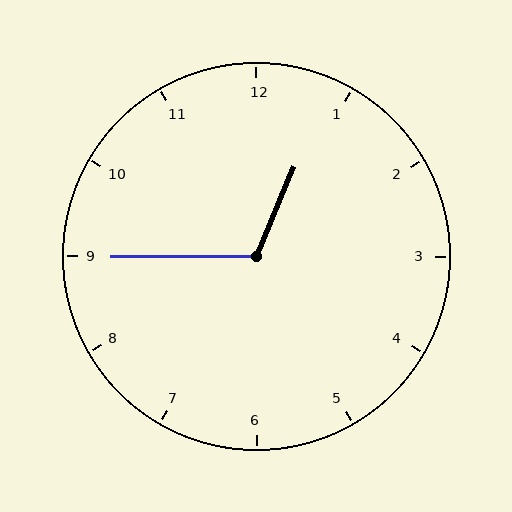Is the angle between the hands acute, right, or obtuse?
It is obtuse.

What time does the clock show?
12:45.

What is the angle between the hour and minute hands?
Approximately 112 degrees.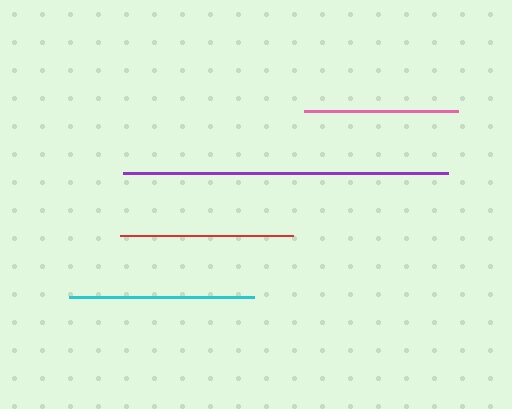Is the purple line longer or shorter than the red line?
The purple line is longer than the red line.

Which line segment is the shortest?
The pink line is the shortest at approximately 154 pixels.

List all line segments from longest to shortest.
From longest to shortest: purple, cyan, red, pink.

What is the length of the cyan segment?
The cyan segment is approximately 185 pixels long.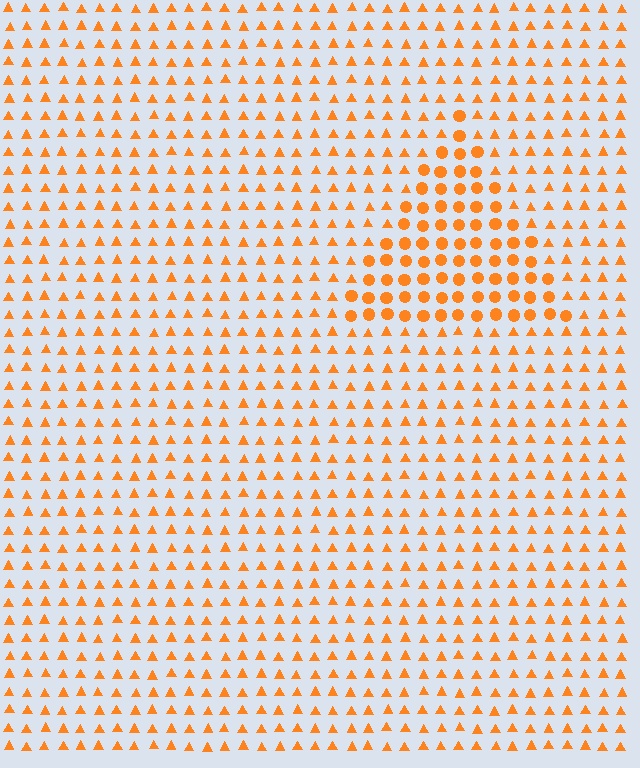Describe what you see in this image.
The image is filled with small orange elements arranged in a uniform grid. A triangle-shaped region contains circles, while the surrounding area contains triangles. The boundary is defined purely by the change in element shape.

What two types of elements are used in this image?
The image uses circles inside the triangle region and triangles outside it.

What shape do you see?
I see a triangle.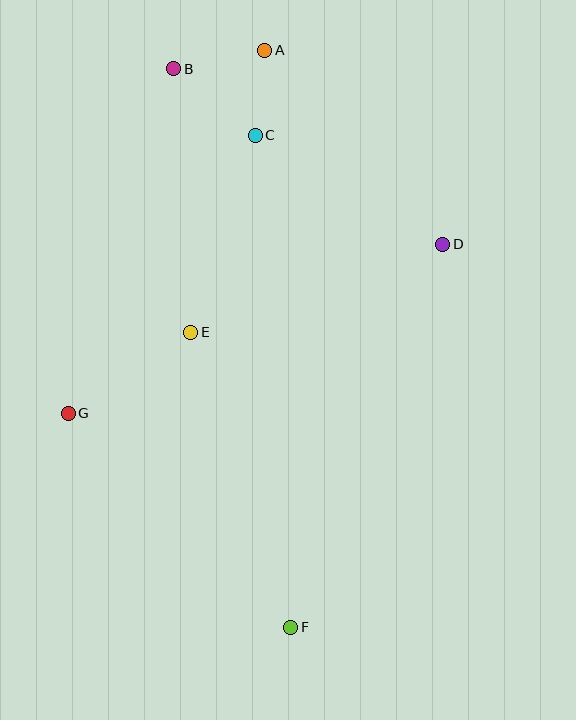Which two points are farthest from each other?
Points A and F are farthest from each other.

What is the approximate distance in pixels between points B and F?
The distance between B and F is approximately 571 pixels.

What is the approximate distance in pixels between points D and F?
The distance between D and F is approximately 412 pixels.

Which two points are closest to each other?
Points A and C are closest to each other.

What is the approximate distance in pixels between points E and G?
The distance between E and G is approximately 147 pixels.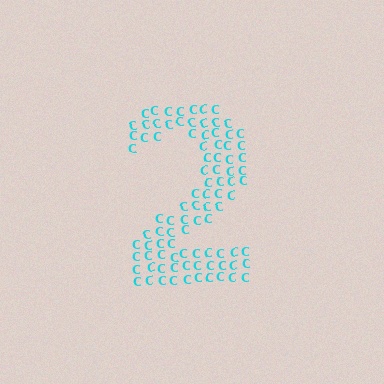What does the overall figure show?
The overall figure shows the digit 2.